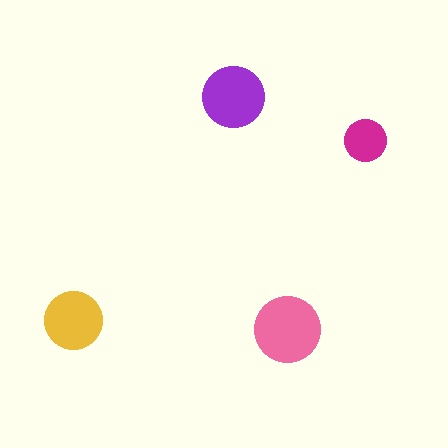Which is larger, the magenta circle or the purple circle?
The purple one.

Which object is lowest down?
The pink circle is bottommost.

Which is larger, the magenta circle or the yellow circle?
The yellow one.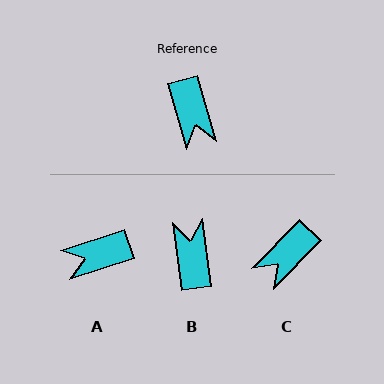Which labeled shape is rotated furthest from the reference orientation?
B, about 172 degrees away.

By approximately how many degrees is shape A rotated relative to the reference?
Approximately 88 degrees clockwise.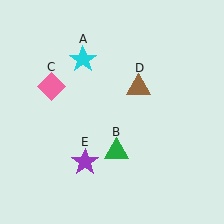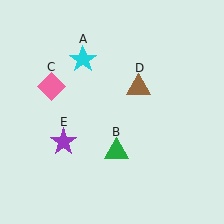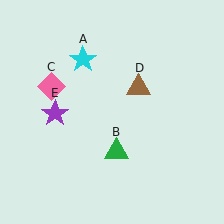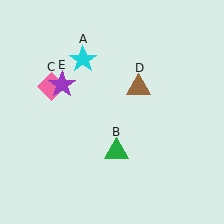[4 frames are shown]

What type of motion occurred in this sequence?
The purple star (object E) rotated clockwise around the center of the scene.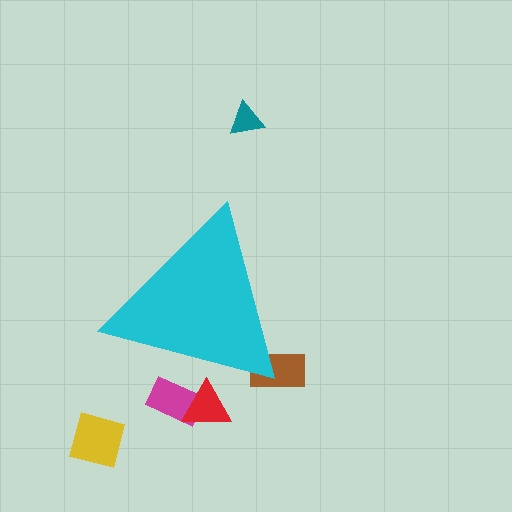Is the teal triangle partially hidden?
No, the teal triangle is fully visible.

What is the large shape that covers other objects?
A cyan triangle.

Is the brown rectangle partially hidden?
Yes, the brown rectangle is partially hidden behind the cyan triangle.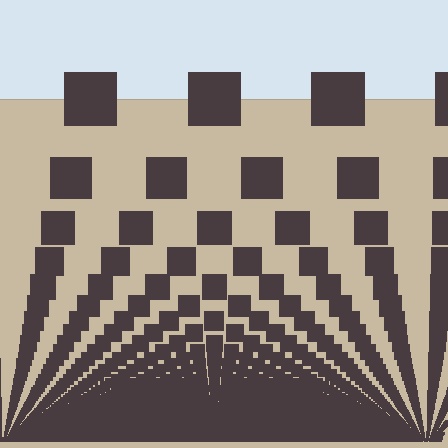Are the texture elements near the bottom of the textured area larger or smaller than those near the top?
Smaller. The gradient is inverted — elements near the bottom are smaller and denser.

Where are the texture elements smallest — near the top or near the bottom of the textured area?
Near the bottom.